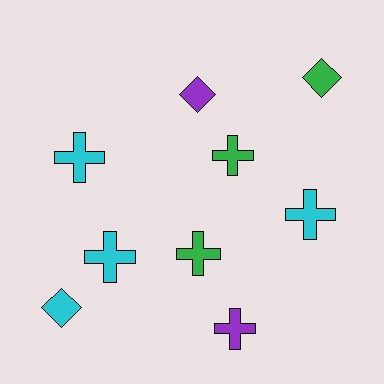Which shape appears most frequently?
Cross, with 6 objects.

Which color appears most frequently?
Cyan, with 4 objects.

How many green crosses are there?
There are 2 green crosses.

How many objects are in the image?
There are 9 objects.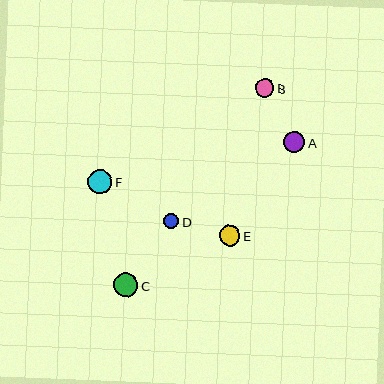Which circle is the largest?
Circle F is the largest with a size of approximately 24 pixels.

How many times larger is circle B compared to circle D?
Circle B is approximately 1.2 times the size of circle D.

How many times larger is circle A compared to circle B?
Circle A is approximately 1.1 times the size of circle B.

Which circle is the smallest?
Circle D is the smallest with a size of approximately 15 pixels.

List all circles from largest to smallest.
From largest to smallest: F, C, A, E, B, D.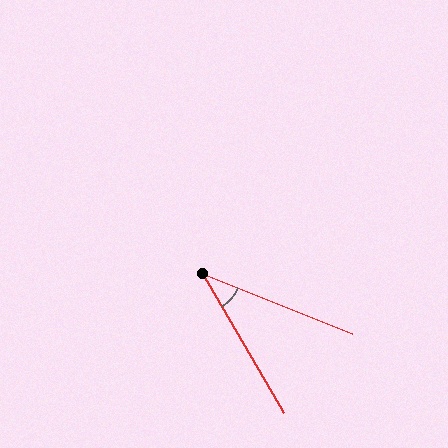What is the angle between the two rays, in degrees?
Approximately 38 degrees.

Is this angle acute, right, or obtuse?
It is acute.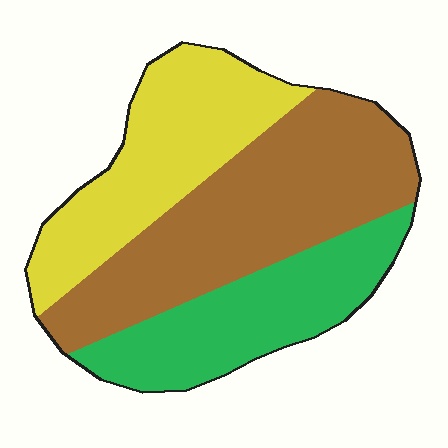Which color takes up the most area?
Brown, at roughly 45%.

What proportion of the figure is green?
Green takes up about one quarter (1/4) of the figure.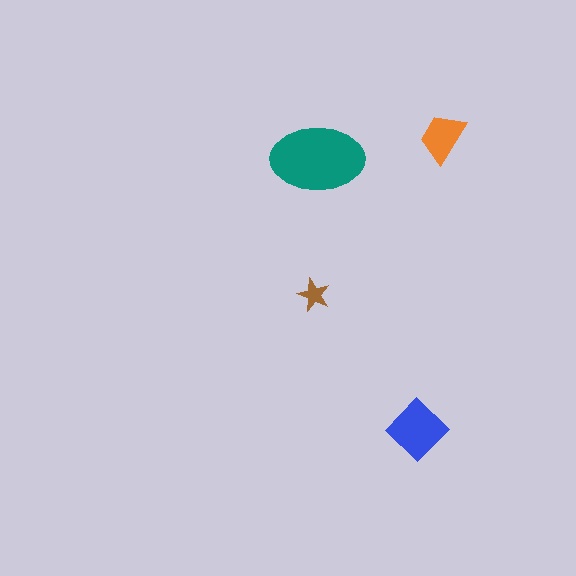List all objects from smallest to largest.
The brown star, the orange trapezoid, the blue diamond, the teal ellipse.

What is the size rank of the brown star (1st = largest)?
4th.